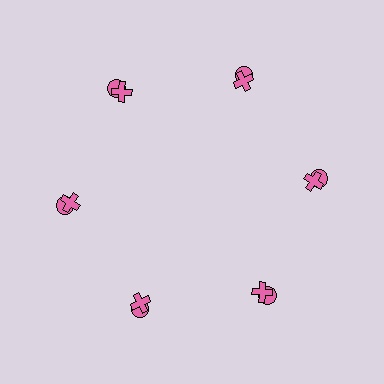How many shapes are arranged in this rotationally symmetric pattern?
There are 12 shapes, arranged in 6 groups of 2.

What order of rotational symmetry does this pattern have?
This pattern has 6-fold rotational symmetry.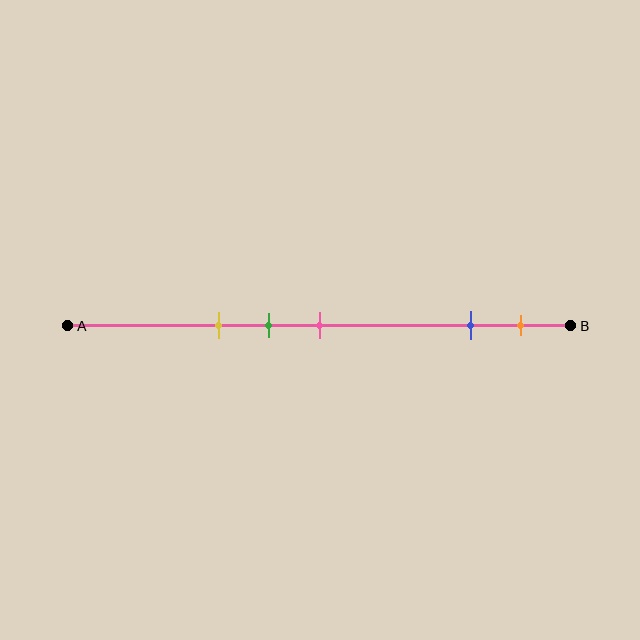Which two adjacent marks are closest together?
The green and pink marks are the closest adjacent pair.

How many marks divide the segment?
There are 5 marks dividing the segment.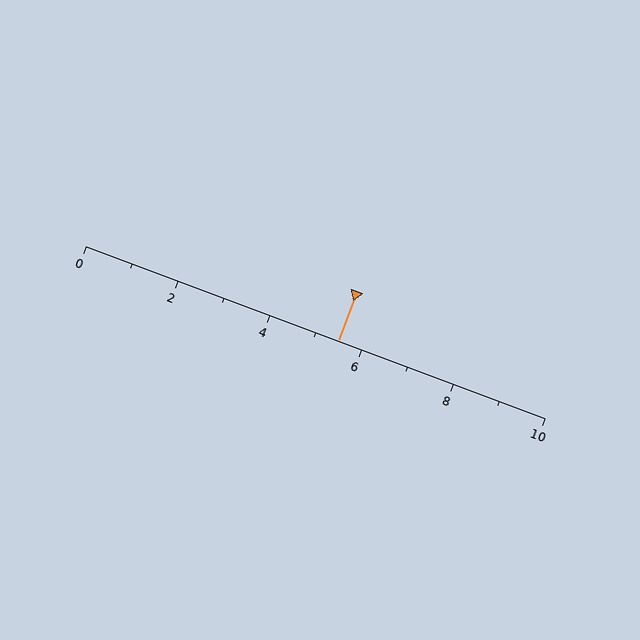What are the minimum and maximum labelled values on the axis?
The axis runs from 0 to 10.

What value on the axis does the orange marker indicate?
The marker indicates approximately 5.5.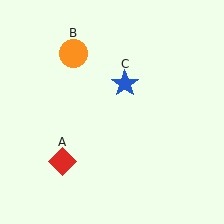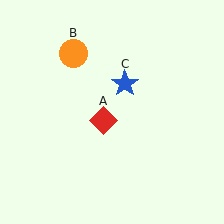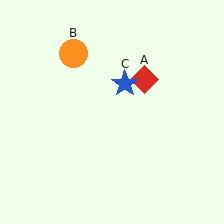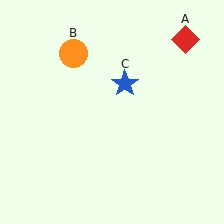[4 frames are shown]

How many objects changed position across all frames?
1 object changed position: red diamond (object A).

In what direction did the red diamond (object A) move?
The red diamond (object A) moved up and to the right.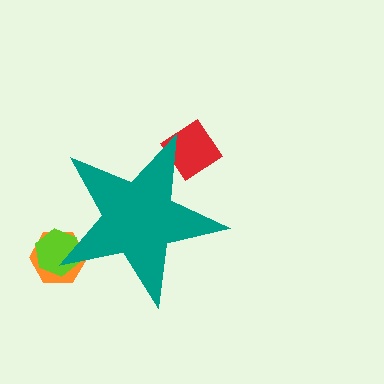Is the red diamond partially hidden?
Yes, the red diamond is partially hidden behind the teal star.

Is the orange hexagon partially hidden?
Yes, the orange hexagon is partially hidden behind the teal star.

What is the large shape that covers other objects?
A teal star.